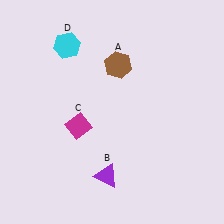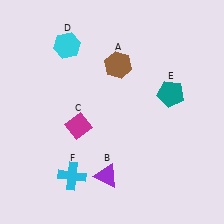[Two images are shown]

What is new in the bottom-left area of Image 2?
A cyan cross (F) was added in the bottom-left area of Image 2.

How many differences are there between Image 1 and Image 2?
There are 2 differences between the two images.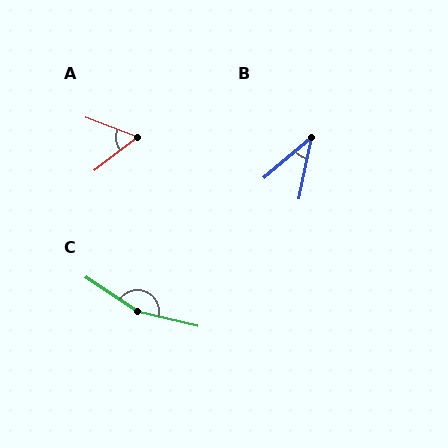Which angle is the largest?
C, at approximately 160 degrees.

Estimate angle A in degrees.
Approximately 59 degrees.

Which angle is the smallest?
B, at approximately 38 degrees.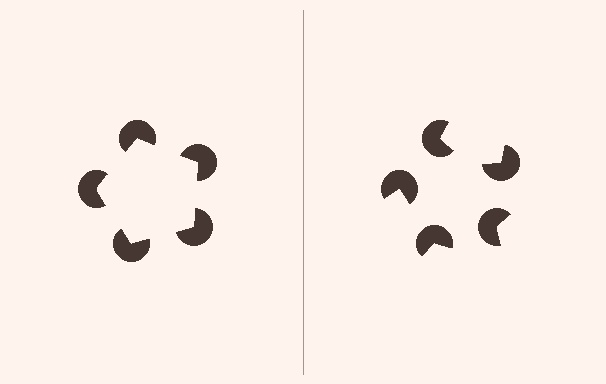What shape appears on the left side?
An illusory pentagon.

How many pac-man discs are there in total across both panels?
10 — 5 on each side.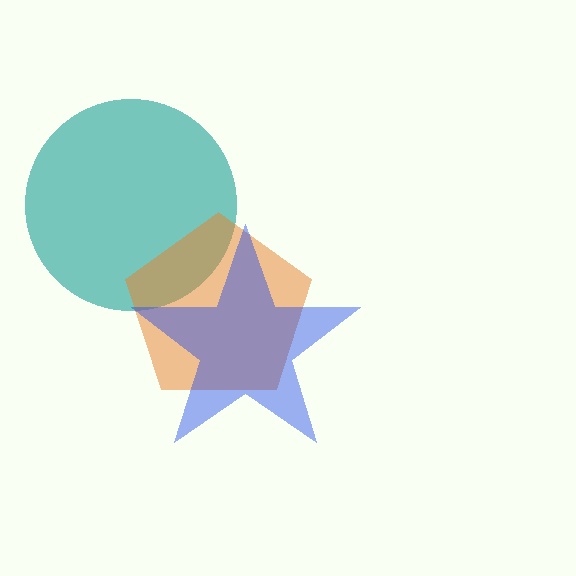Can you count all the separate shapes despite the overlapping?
Yes, there are 3 separate shapes.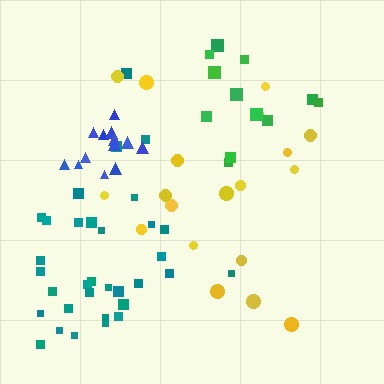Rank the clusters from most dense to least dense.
blue, teal, green, yellow.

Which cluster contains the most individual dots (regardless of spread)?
Teal (34).